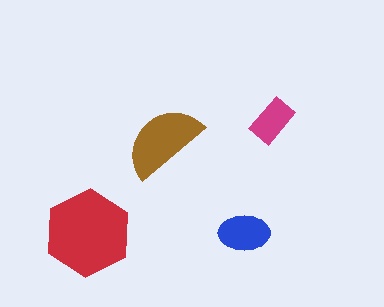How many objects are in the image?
There are 4 objects in the image.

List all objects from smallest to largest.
The magenta rectangle, the blue ellipse, the brown semicircle, the red hexagon.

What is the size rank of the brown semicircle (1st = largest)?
2nd.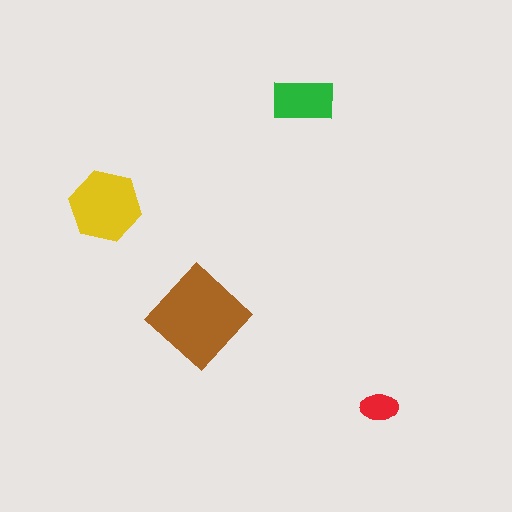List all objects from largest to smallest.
The brown diamond, the yellow hexagon, the green rectangle, the red ellipse.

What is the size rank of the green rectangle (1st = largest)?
3rd.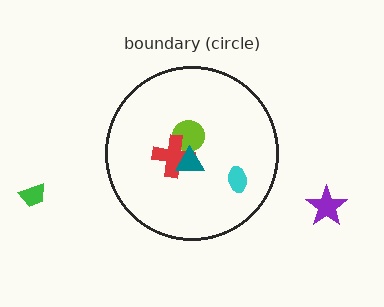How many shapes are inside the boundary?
4 inside, 2 outside.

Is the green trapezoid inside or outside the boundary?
Outside.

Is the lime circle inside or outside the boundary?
Inside.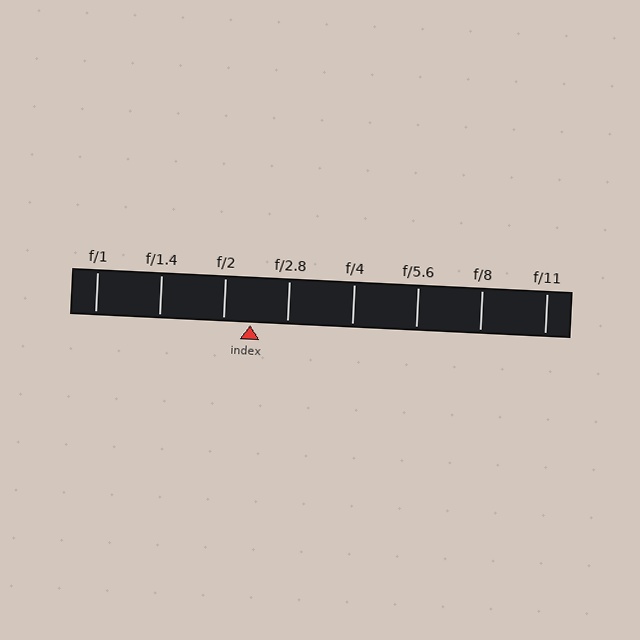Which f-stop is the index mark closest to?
The index mark is closest to f/2.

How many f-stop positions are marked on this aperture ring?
There are 8 f-stop positions marked.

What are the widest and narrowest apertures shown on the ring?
The widest aperture shown is f/1 and the narrowest is f/11.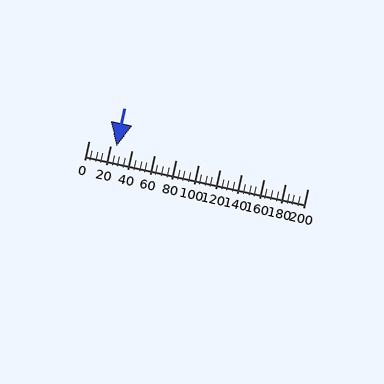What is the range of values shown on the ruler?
The ruler shows values from 0 to 200.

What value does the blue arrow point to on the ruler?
The blue arrow points to approximately 25.